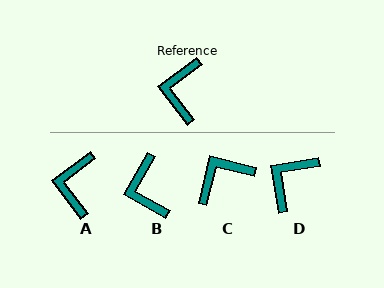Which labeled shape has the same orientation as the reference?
A.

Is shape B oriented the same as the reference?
No, it is off by about 24 degrees.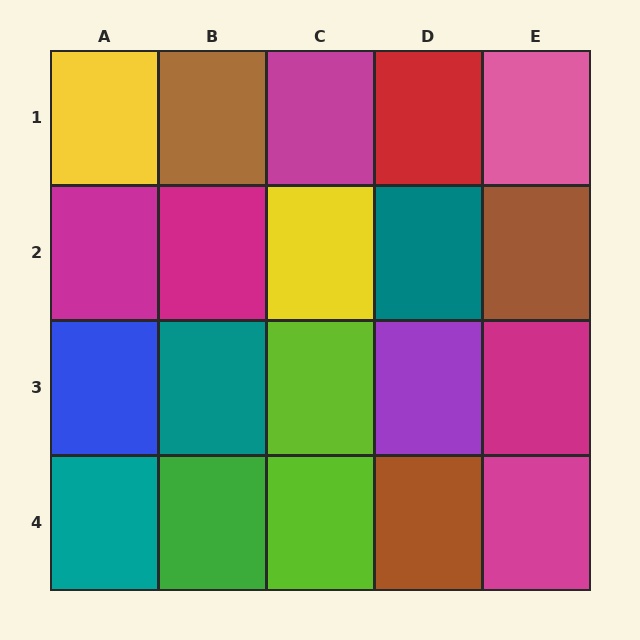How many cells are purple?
1 cell is purple.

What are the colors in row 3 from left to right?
Blue, teal, lime, purple, magenta.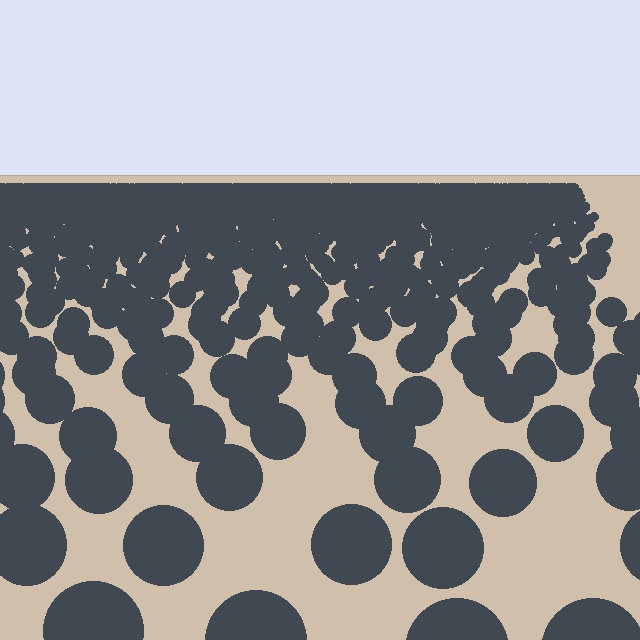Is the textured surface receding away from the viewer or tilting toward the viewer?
The surface is receding away from the viewer. Texture elements get smaller and denser toward the top.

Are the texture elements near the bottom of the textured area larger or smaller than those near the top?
Larger. Near the bottom, elements are closer to the viewer and appear at a bigger on-screen size.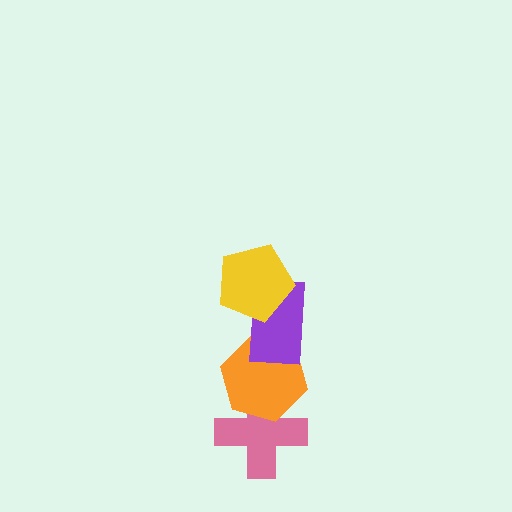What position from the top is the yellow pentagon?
The yellow pentagon is 1st from the top.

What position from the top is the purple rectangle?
The purple rectangle is 2nd from the top.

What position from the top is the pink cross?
The pink cross is 4th from the top.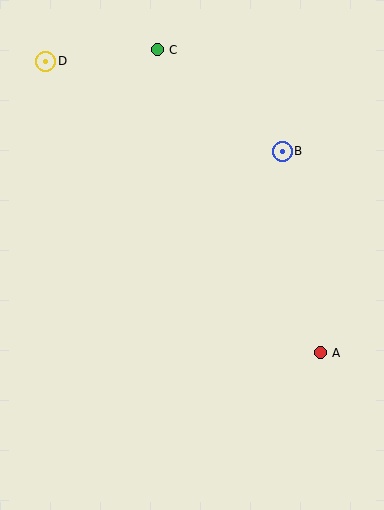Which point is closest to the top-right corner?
Point B is closest to the top-right corner.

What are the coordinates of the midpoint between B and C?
The midpoint between B and C is at (220, 101).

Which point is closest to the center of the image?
Point B at (282, 151) is closest to the center.